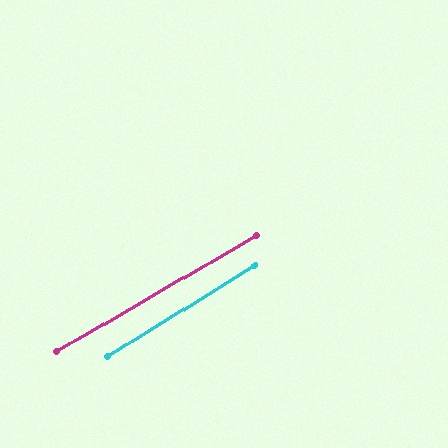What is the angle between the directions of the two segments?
Approximately 1 degree.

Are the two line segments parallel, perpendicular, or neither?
Parallel — their directions differ by only 1.3°.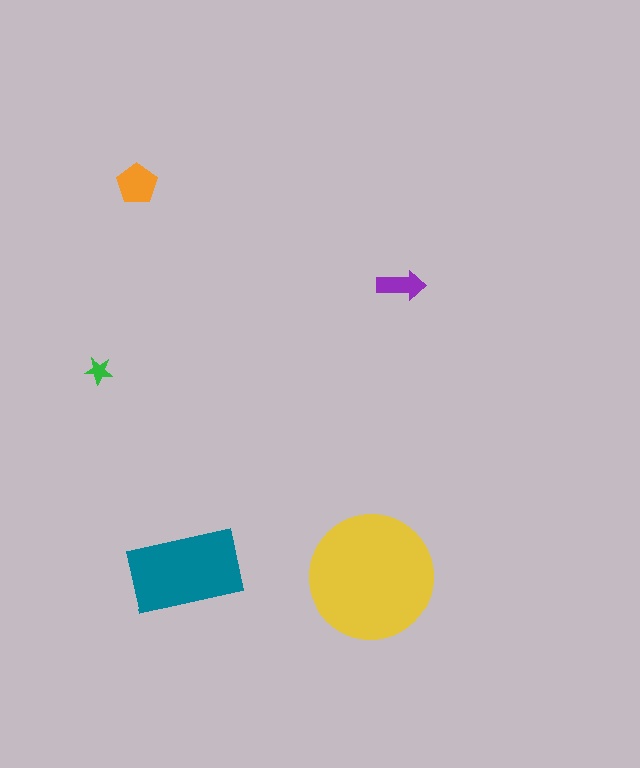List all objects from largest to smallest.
The yellow circle, the teal rectangle, the orange pentagon, the purple arrow, the green star.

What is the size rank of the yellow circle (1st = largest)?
1st.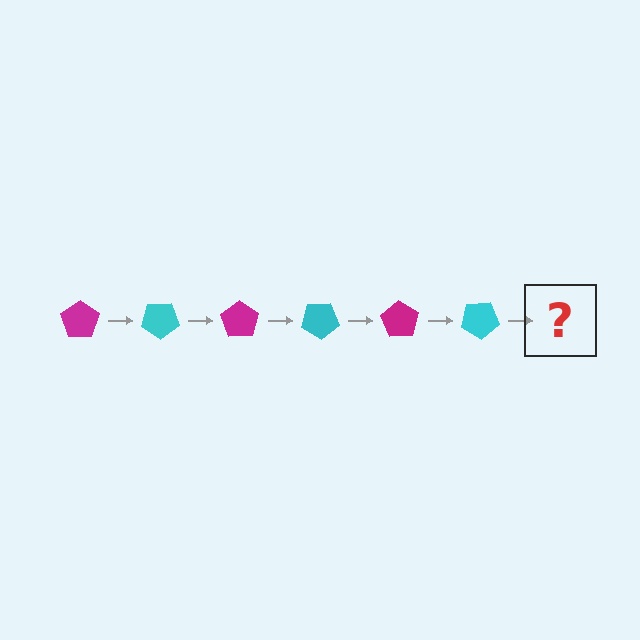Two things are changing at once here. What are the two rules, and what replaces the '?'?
The two rules are that it rotates 35 degrees each step and the color cycles through magenta and cyan. The '?' should be a magenta pentagon, rotated 210 degrees from the start.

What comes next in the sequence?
The next element should be a magenta pentagon, rotated 210 degrees from the start.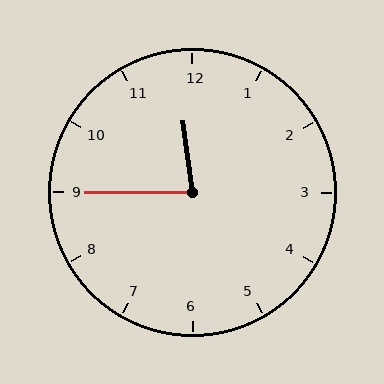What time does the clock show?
11:45.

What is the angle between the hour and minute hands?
Approximately 82 degrees.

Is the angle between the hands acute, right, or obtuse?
It is acute.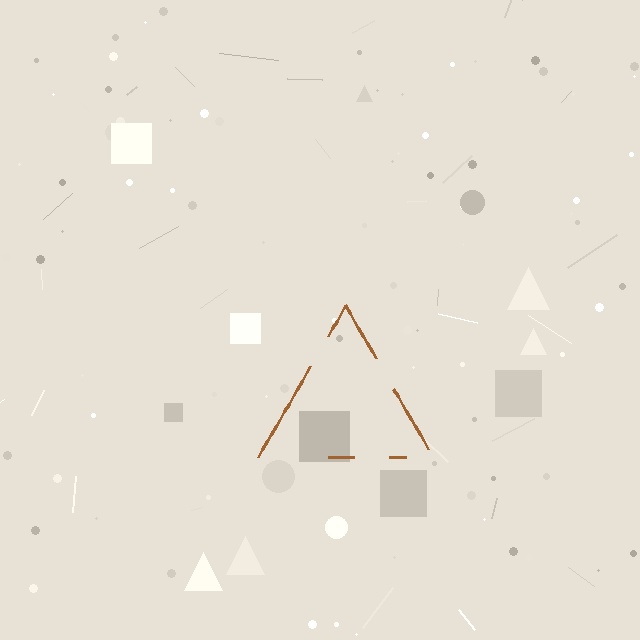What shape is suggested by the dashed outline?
The dashed outline suggests a triangle.